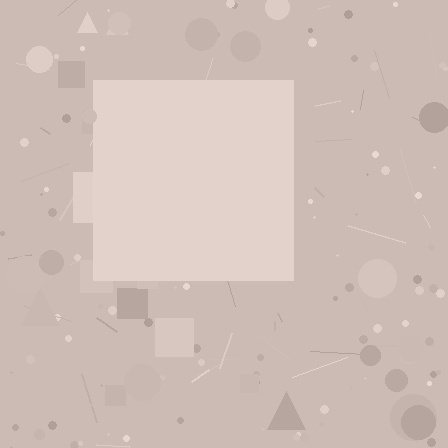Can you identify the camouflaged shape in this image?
The camouflaged shape is a square.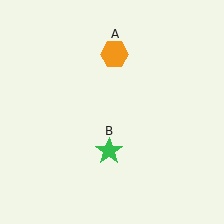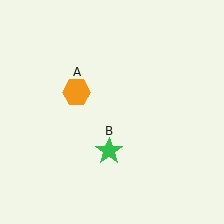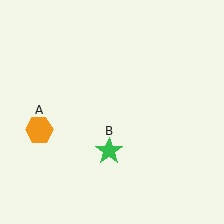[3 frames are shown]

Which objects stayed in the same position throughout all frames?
Green star (object B) remained stationary.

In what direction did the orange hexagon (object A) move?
The orange hexagon (object A) moved down and to the left.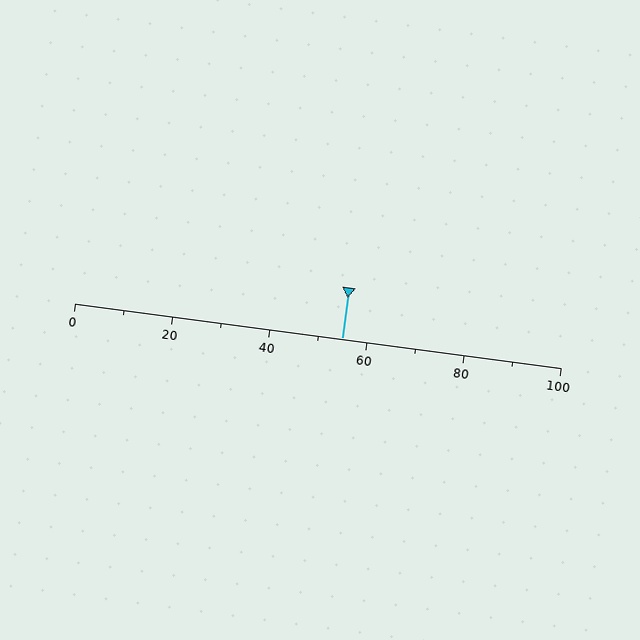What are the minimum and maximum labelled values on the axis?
The axis runs from 0 to 100.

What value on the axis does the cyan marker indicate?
The marker indicates approximately 55.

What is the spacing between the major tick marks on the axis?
The major ticks are spaced 20 apart.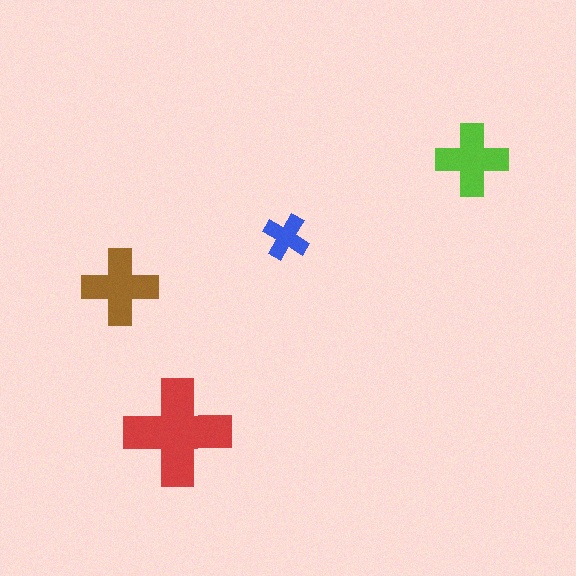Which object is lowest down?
The red cross is bottommost.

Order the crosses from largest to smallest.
the red one, the brown one, the lime one, the blue one.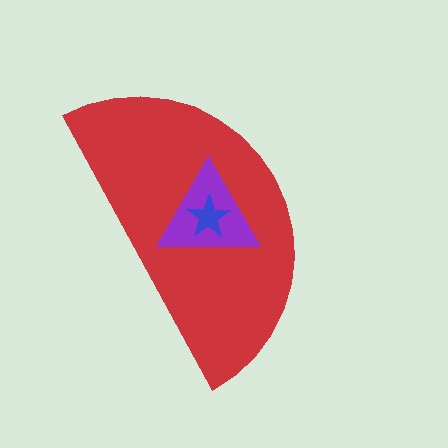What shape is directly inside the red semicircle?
The purple triangle.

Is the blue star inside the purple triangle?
Yes.